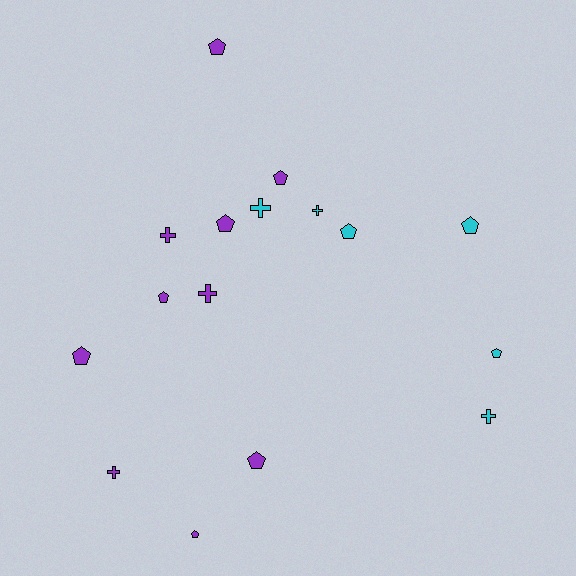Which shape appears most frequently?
Pentagon, with 10 objects.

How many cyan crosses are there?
There are 3 cyan crosses.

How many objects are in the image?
There are 16 objects.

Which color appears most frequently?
Purple, with 10 objects.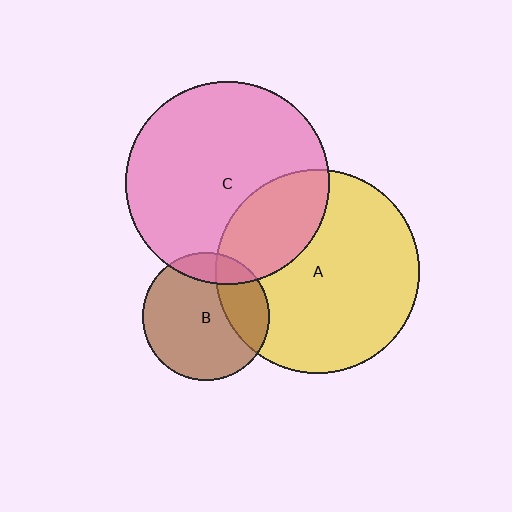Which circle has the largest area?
Circle A (yellow).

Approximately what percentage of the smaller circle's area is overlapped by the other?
Approximately 25%.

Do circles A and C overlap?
Yes.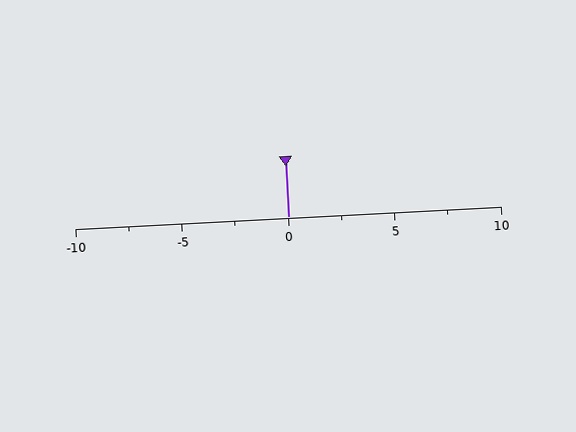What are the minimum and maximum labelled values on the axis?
The axis runs from -10 to 10.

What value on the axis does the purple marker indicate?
The marker indicates approximately 0.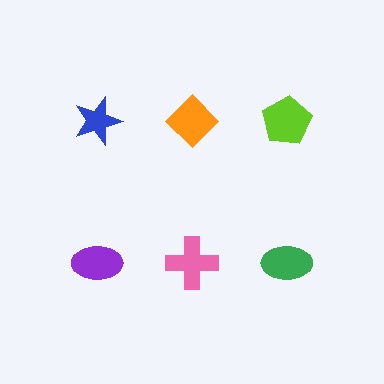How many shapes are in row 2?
3 shapes.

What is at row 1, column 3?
A lime pentagon.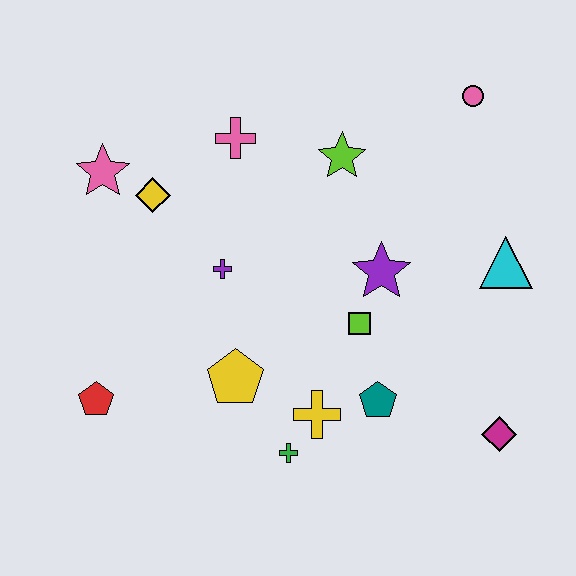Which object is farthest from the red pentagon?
The pink circle is farthest from the red pentagon.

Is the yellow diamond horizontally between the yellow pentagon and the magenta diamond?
No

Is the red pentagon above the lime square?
No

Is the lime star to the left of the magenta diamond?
Yes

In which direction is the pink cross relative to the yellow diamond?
The pink cross is to the right of the yellow diamond.